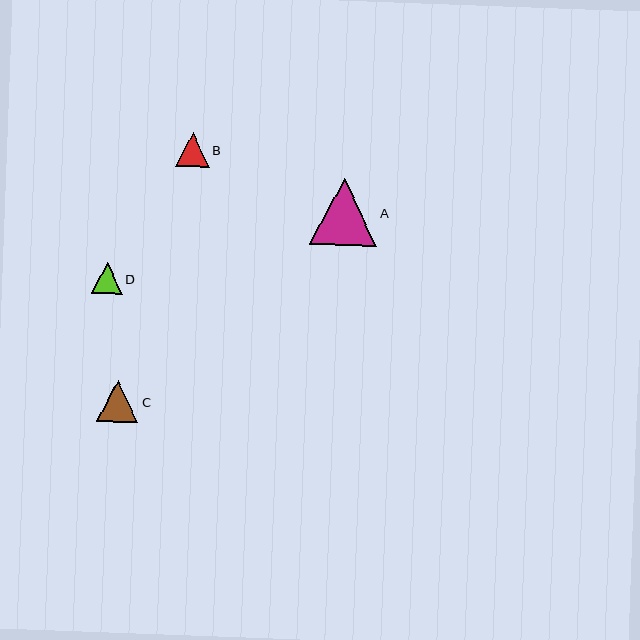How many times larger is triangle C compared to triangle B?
Triangle C is approximately 1.2 times the size of triangle B.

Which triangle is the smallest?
Triangle D is the smallest with a size of approximately 31 pixels.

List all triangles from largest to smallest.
From largest to smallest: A, C, B, D.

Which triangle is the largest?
Triangle A is the largest with a size of approximately 67 pixels.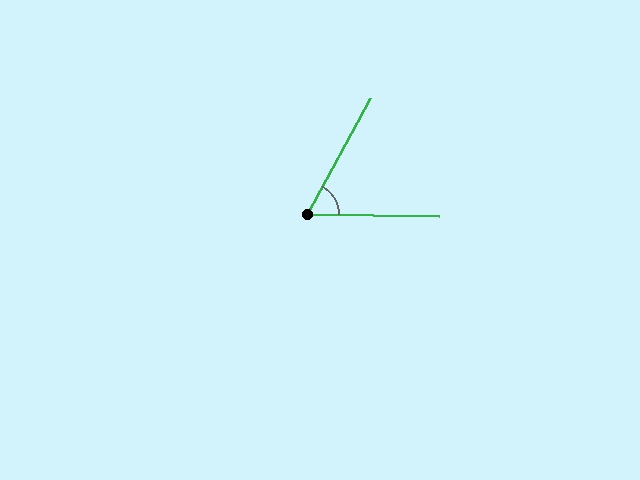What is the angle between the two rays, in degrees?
Approximately 62 degrees.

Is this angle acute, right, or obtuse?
It is acute.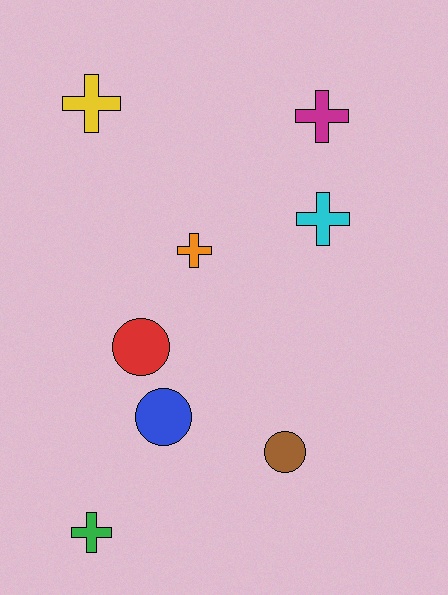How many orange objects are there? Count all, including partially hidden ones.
There is 1 orange object.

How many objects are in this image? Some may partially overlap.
There are 8 objects.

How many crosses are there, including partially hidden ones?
There are 5 crosses.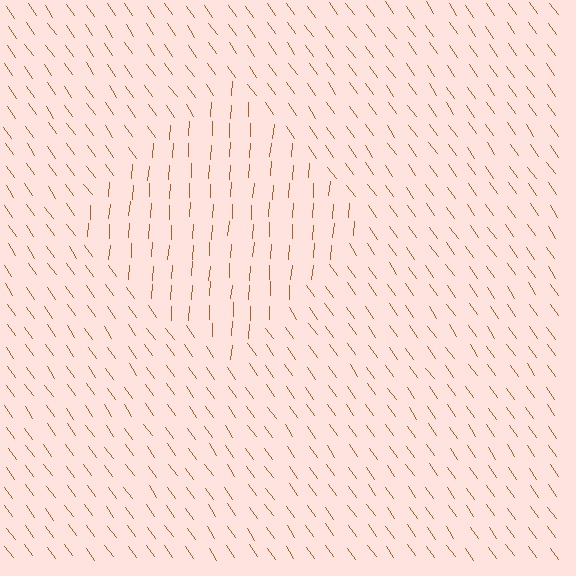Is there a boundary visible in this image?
Yes, there is a texture boundary formed by a change in line orientation.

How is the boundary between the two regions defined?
The boundary is defined purely by a change in line orientation (approximately 39 degrees difference). All lines are the same color and thickness.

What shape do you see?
I see a diamond.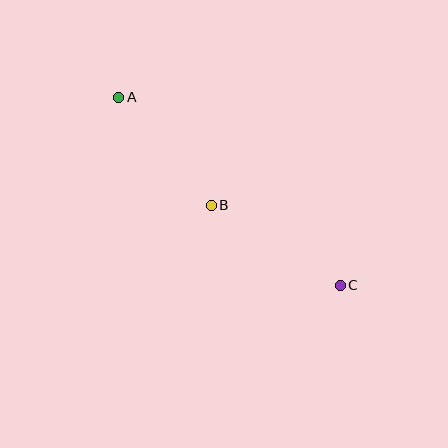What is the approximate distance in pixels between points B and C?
The distance between B and C is approximately 152 pixels.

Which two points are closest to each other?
Points A and B are closest to each other.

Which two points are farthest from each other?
Points A and C are farthest from each other.